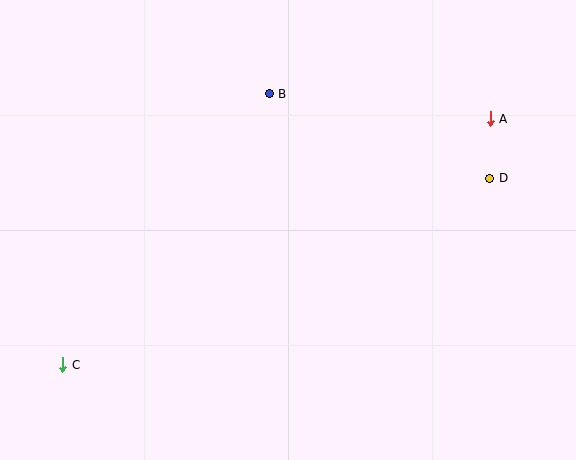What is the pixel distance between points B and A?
The distance between B and A is 223 pixels.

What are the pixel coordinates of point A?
Point A is at (490, 119).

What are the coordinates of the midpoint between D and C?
The midpoint between D and C is at (276, 272).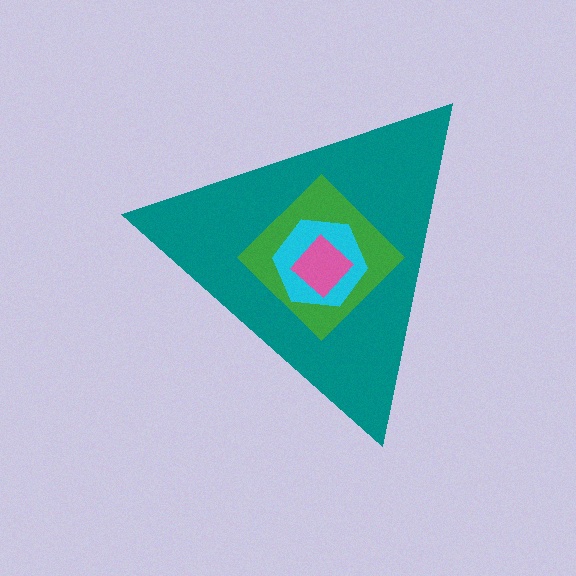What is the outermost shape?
The teal triangle.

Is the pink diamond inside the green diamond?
Yes.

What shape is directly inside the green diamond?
The cyan hexagon.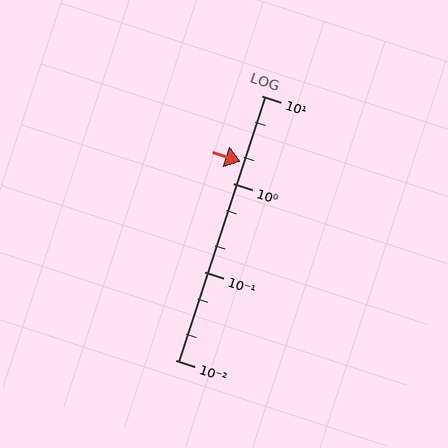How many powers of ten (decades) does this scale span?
The scale spans 3 decades, from 0.01 to 10.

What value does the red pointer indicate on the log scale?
The pointer indicates approximately 1.8.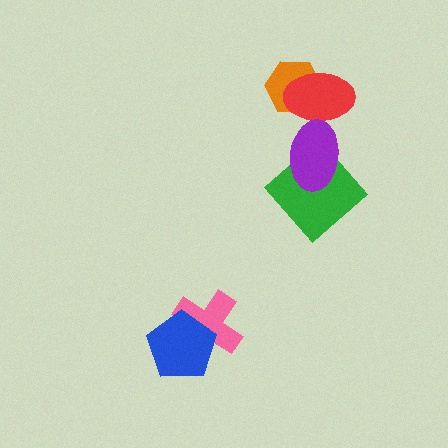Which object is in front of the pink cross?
The blue pentagon is in front of the pink cross.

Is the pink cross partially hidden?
Yes, it is partially covered by another shape.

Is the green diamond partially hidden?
Yes, it is partially covered by another shape.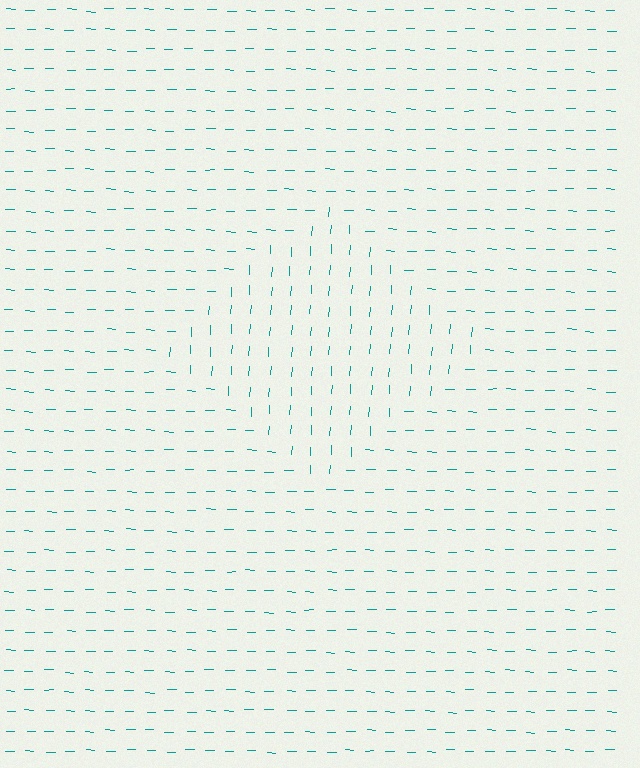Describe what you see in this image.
The image is filled with small teal line segments. A diamond region in the image has lines oriented differently from the surrounding lines, creating a visible texture boundary.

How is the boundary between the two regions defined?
The boundary is defined purely by a change in line orientation (approximately 88 degrees difference). All lines are the same color and thickness.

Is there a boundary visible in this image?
Yes, there is a texture boundary formed by a change in line orientation.